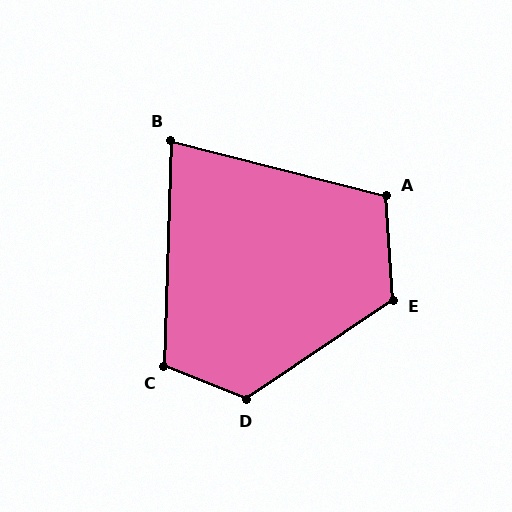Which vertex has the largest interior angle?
D, at approximately 124 degrees.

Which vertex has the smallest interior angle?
B, at approximately 77 degrees.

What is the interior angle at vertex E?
Approximately 121 degrees (obtuse).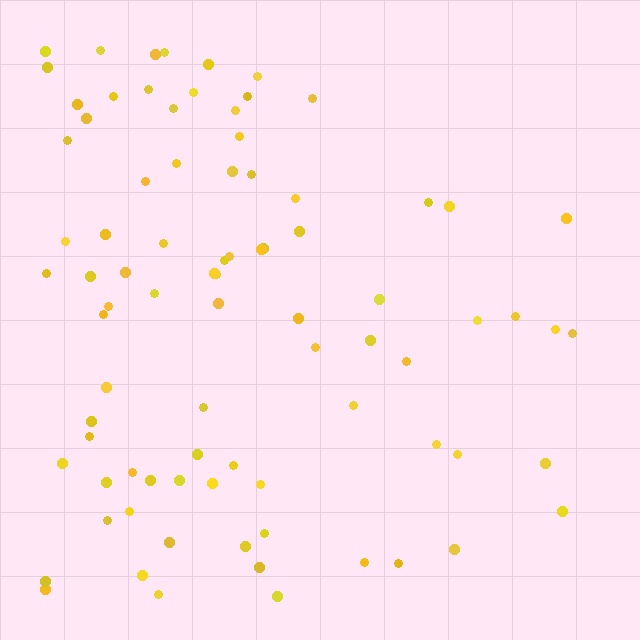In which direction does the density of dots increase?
From right to left, with the left side densest.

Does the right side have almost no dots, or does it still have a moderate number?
Still a moderate number, just noticeably fewer than the left.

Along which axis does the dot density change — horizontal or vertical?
Horizontal.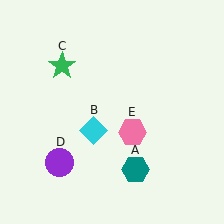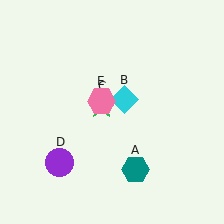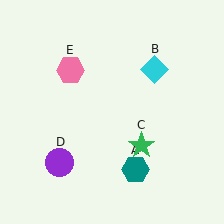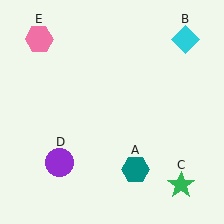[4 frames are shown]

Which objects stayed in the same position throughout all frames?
Teal hexagon (object A) and purple circle (object D) remained stationary.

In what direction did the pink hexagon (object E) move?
The pink hexagon (object E) moved up and to the left.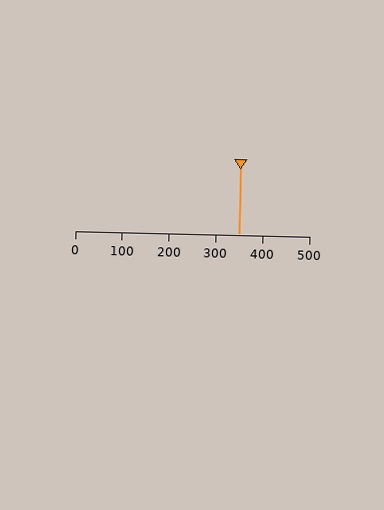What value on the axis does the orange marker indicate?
The marker indicates approximately 350.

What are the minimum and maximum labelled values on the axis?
The axis runs from 0 to 500.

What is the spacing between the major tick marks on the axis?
The major ticks are spaced 100 apart.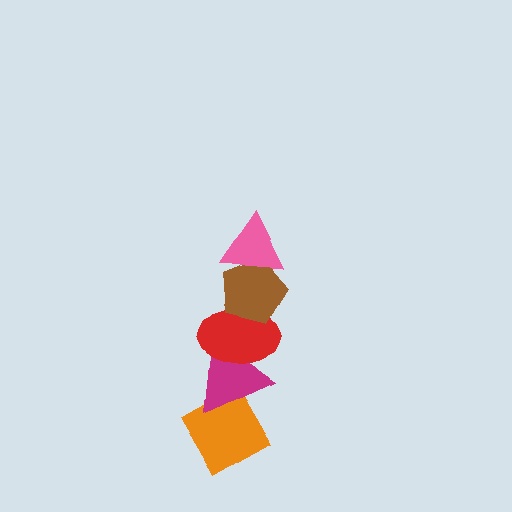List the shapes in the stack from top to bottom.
From top to bottom: the pink triangle, the brown pentagon, the red ellipse, the magenta triangle, the orange diamond.